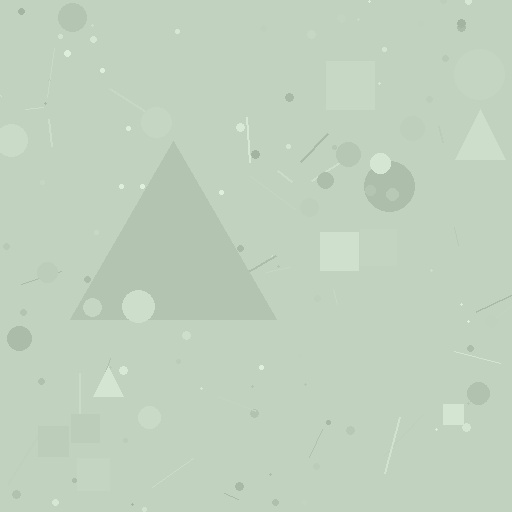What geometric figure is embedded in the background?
A triangle is embedded in the background.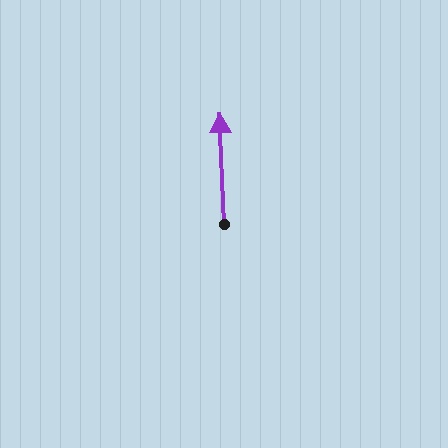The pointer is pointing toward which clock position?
Roughly 12 o'clock.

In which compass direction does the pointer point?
North.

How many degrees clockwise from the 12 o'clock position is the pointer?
Approximately 358 degrees.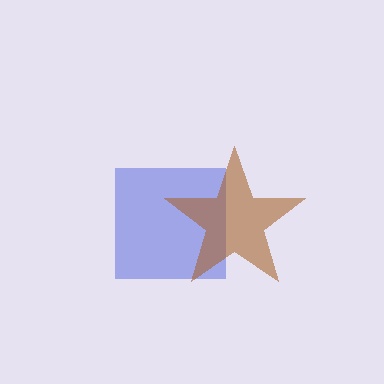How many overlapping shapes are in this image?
There are 2 overlapping shapes in the image.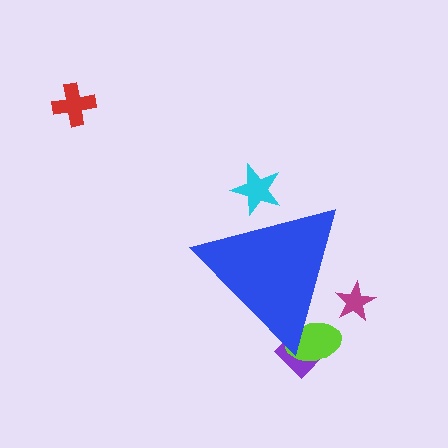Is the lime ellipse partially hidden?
Yes, the lime ellipse is partially hidden behind the blue triangle.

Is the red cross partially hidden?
No, the red cross is fully visible.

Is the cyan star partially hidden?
Yes, the cyan star is partially hidden behind the blue triangle.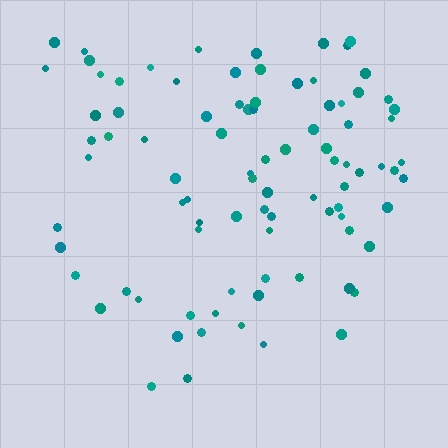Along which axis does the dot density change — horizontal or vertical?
Vertical.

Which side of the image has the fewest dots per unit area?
The bottom.